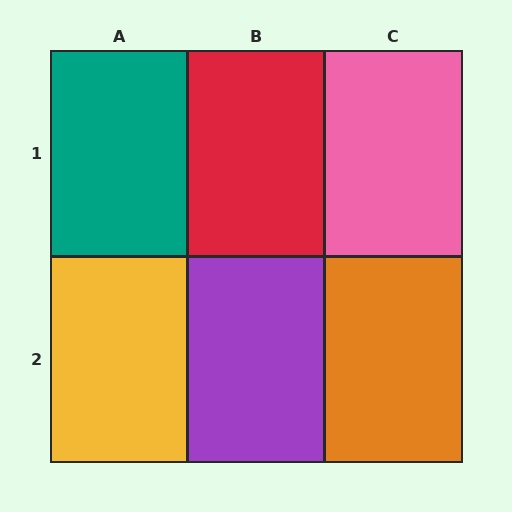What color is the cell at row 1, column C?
Pink.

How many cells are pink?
1 cell is pink.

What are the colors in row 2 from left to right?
Yellow, purple, orange.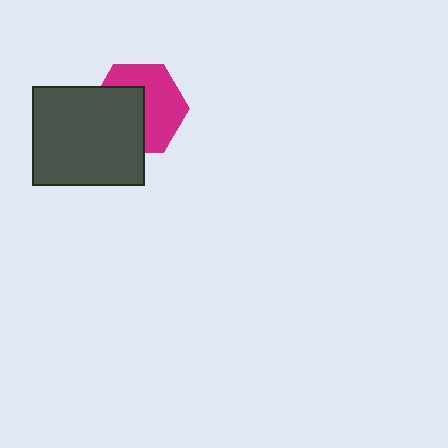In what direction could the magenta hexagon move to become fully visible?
The magenta hexagon could move toward the upper-right. That would shift it out from behind the dark gray rectangle entirely.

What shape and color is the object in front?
The object in front is a dark gray rectangle.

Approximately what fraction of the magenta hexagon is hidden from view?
Roughly 47% of the magenta hexagon is hidden behind the dark gray rectangle.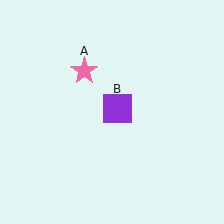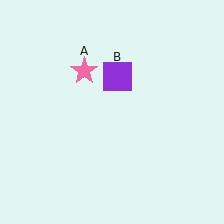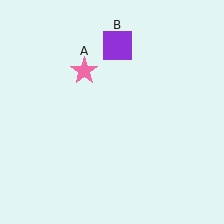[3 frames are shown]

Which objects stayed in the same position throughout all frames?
Pink star (object A) remained stationary.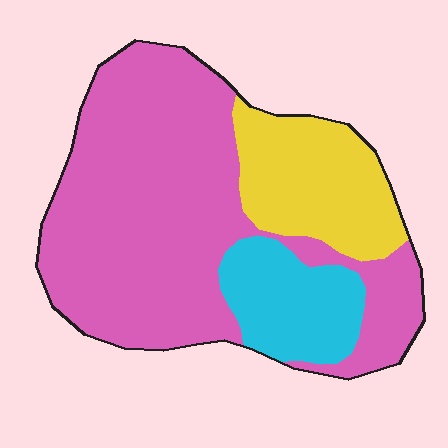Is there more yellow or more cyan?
Yellow.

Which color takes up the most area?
Pink, at roughly 65%.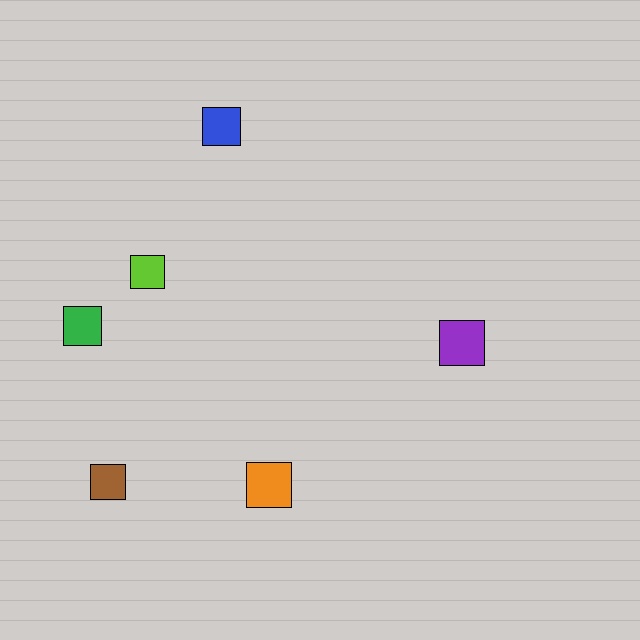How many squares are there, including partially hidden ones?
There are 6 squares.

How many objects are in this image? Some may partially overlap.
There are 6 objects.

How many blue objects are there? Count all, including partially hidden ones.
There is 1 blue object.